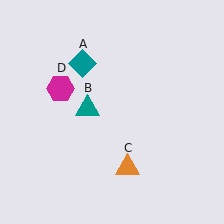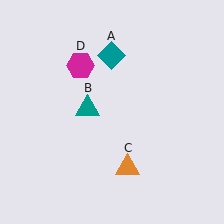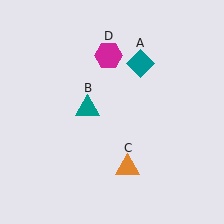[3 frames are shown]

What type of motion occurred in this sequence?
The teal diamond (object A), magenta hexagon (object D) rotated clockwise around the center of the scene.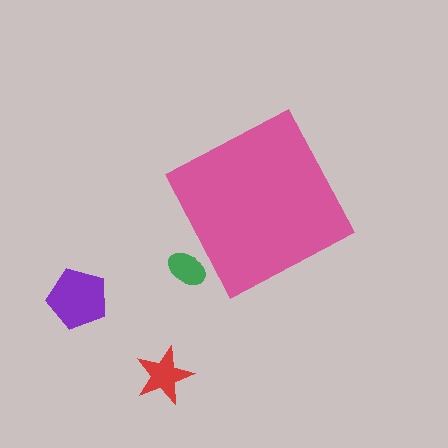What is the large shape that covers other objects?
A pink diamond.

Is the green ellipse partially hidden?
Yes, the green ellipse is partially hidden behind the pink diamond.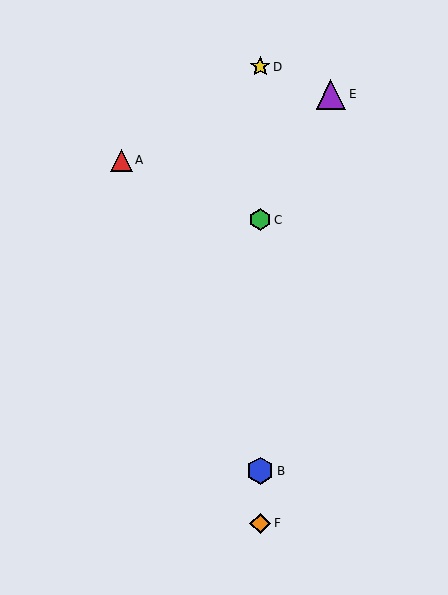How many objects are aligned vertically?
4 objects (B, C, D, F) are aligned vertically.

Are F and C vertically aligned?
Yes, both are at x≈260.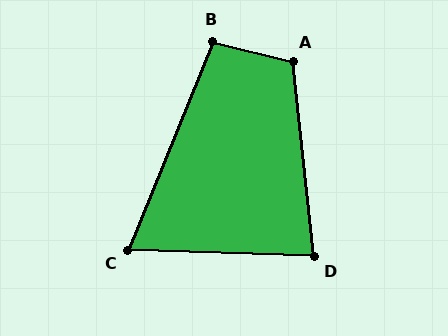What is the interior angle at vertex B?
Approximately 98 degrees (obtuse).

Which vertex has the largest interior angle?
A, at approximately 110 degrees.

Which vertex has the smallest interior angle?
C, at approximately 70 degrees.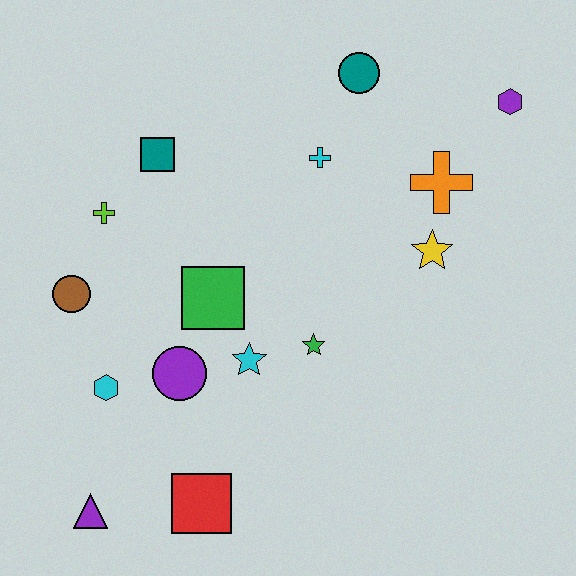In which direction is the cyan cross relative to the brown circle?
The cyan cross is to the right of the brown circle.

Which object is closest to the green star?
The cyan star is closest to the green star.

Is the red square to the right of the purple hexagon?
No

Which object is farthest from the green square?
The purple hexagon is farthest from the green square.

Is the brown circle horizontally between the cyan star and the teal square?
No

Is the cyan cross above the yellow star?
Yes